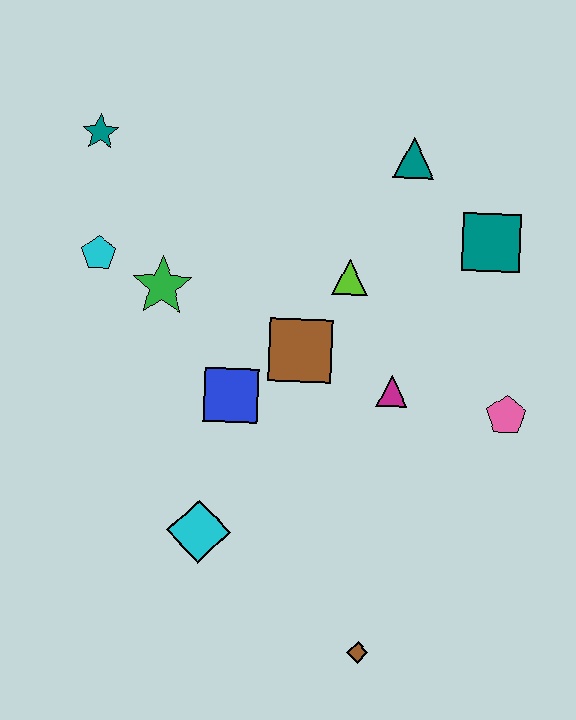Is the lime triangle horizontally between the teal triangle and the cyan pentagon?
Yes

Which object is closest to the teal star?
The cyan pentagon is closest to the teal star.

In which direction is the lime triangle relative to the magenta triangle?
The lime triangle is above the magenta triangle.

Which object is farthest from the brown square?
The brown diamond is farthest from the brown square.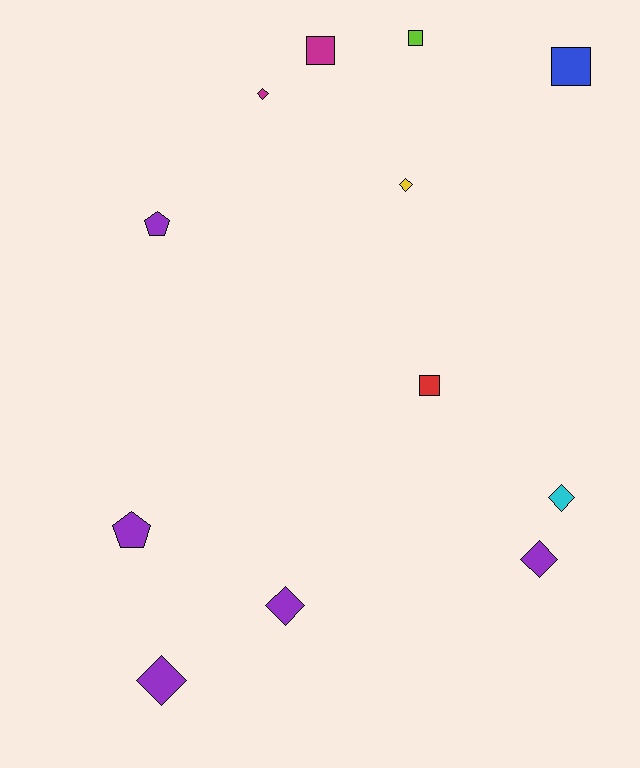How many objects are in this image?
There are 12 objects.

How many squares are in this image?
There are 4 squares.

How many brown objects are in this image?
There are no brown objects.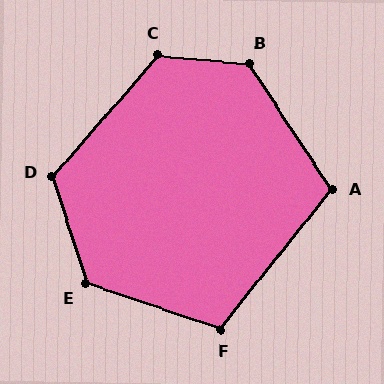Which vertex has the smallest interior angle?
A, at approximately 108 degrees.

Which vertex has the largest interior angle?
B, at approximately 128 degrees.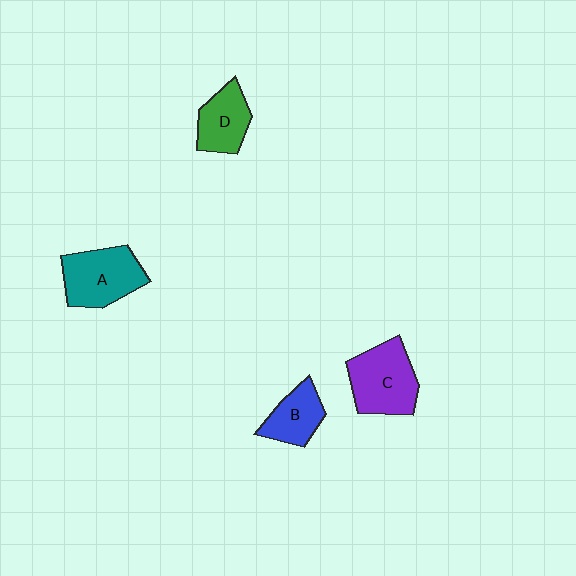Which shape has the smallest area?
Shape B (blue).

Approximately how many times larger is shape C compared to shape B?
Approximately 1.6 times.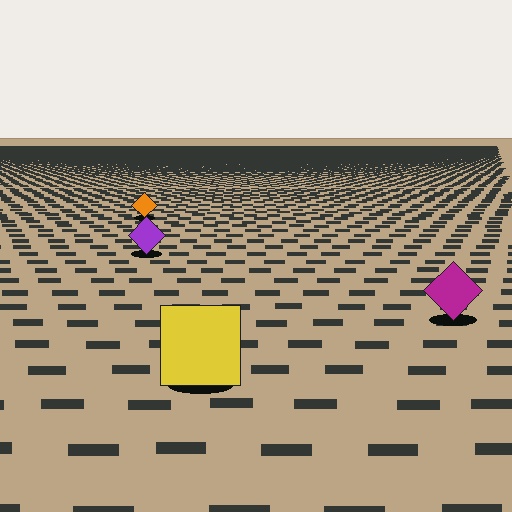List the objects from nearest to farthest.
From nearest to farthest: the yellow square, the magenta diamond, the purple diamond, the orange diamond.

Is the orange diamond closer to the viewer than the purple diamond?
No. The purple diamond is closer — you can tell from the texture gradient: the ground texture is coarser near it.